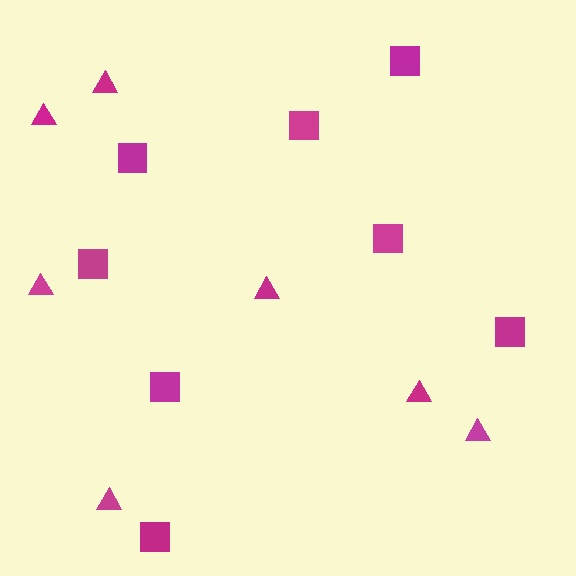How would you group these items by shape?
There are 2 groups: one group of squares (8) and one group of triangles (7).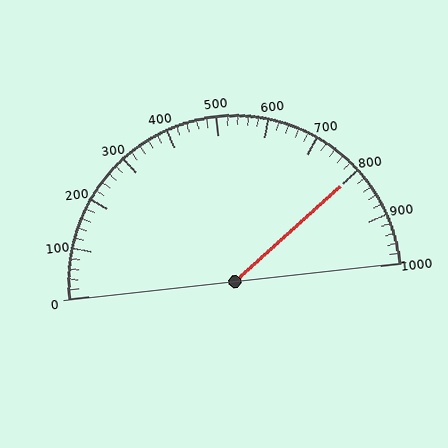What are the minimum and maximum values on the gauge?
The gauge ranges from 0 to 1000.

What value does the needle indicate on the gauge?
The needle indicates approximately 800.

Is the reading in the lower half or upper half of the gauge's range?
The reading is in the upper half of the range (0 to 1000).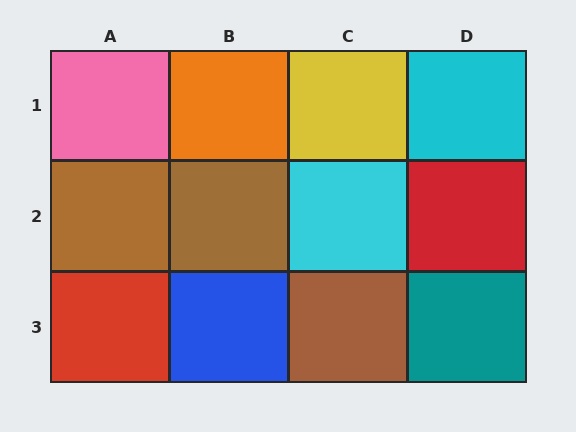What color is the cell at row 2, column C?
Cyan.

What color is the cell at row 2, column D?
Red.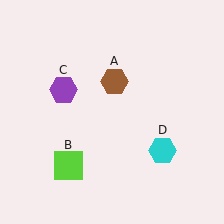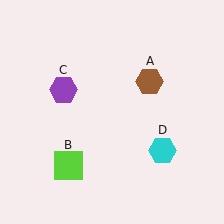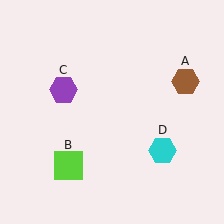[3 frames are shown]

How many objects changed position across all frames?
1 object changed position: brown hexagon (object A).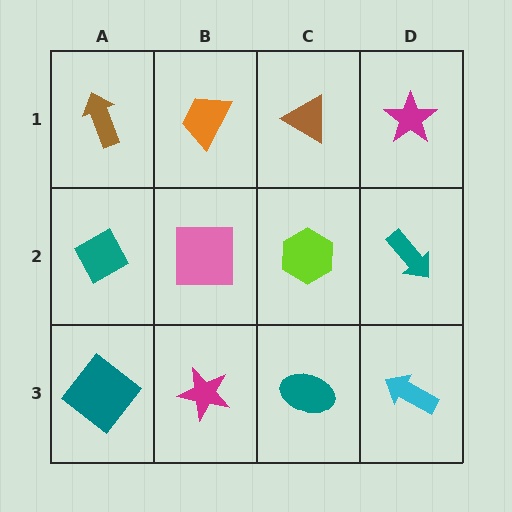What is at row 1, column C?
A brown triangle.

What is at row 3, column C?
A teal ellipse.